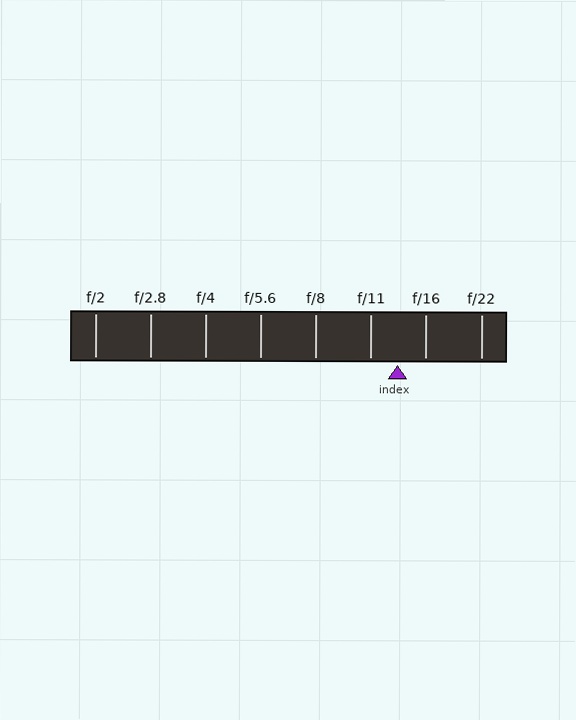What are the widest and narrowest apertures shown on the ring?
The widest aperture shown is f/2 and the narrowest is f/22.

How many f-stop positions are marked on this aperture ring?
There are 8 f-stop positions marked.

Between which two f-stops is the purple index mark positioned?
The index mark is between f/11 and f/16.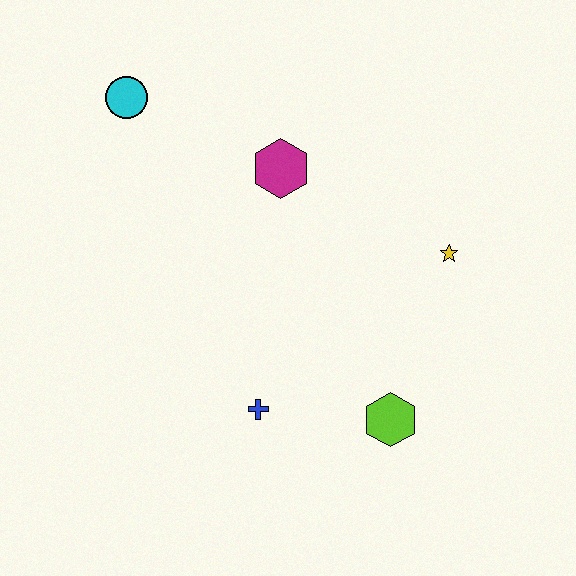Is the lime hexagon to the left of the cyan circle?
No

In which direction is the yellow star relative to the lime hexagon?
The yellow star is above the lime hexagon.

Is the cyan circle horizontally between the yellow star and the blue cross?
No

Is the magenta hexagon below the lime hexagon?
No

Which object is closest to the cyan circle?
The magenta hexagon is closest to the cyan circle.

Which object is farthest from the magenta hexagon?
The lime hexagon is farthest from the magenta hexagon.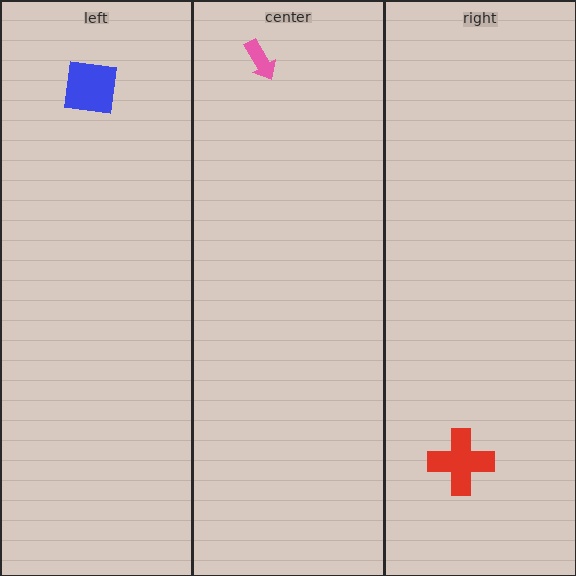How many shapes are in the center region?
1.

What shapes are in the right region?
The red cross.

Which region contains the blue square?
The left region.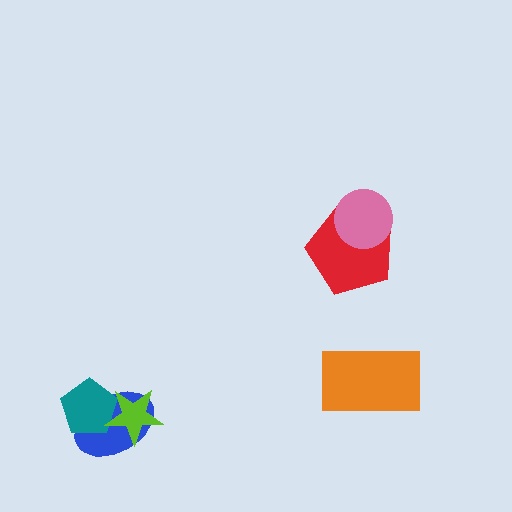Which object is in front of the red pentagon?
The pink circle is in front of the red pentagon.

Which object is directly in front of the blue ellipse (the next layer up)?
The teal pentagon is directly in front of the blue ellipse.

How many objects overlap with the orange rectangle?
0 objects overlap with the orange rectangle.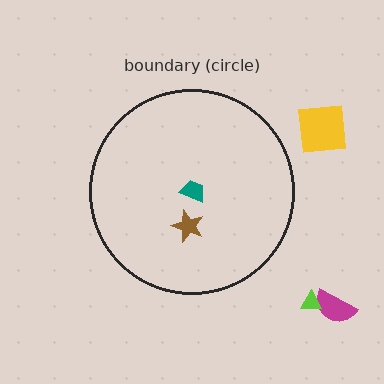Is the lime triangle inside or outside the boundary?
Outside.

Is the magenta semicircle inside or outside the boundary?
Outside.